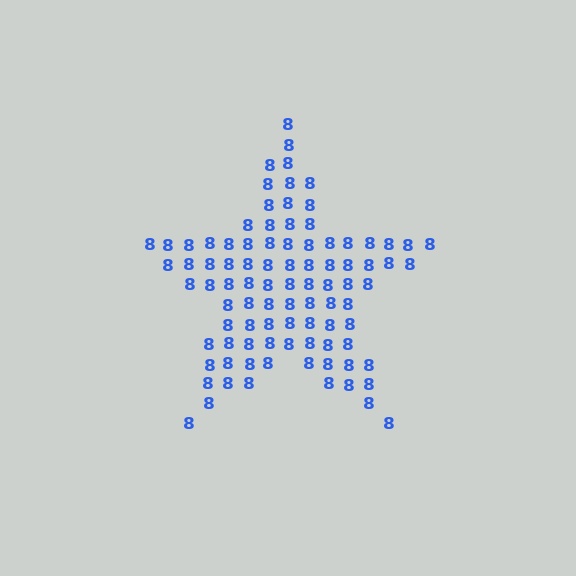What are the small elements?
The small elements are digit 8's.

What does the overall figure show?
The overall figure shows a star.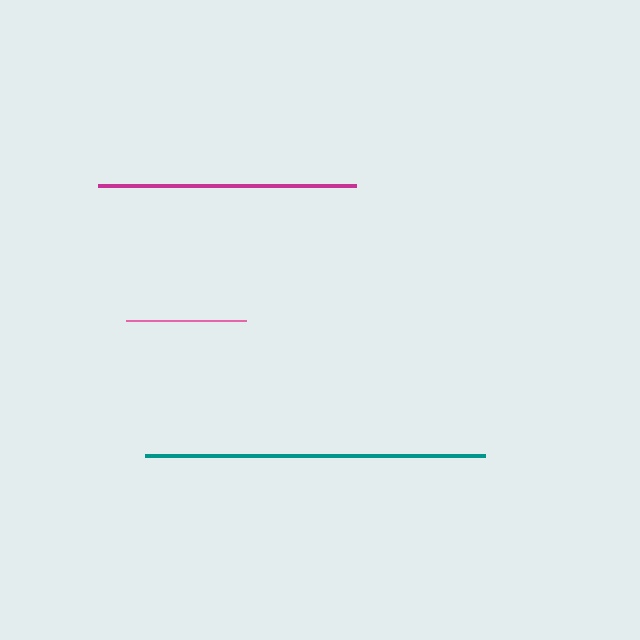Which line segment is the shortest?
The pink line is the shortest at approximately 121 pixels.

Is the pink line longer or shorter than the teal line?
The teal line is longer than the pink line.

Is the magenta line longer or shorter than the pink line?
The magenta line is longer than the pink line.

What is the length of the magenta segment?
The magenta segment is approximately 258 pixels long.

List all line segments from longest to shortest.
From longest to shortest: teal, magenta, pink.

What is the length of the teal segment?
The teal segment is approximately 340 pixels long.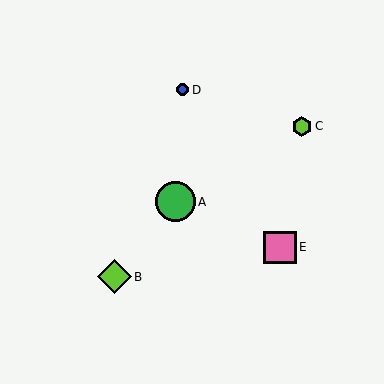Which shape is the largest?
The green circle (labeled A) is the largest.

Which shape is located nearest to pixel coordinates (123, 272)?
The lime diamond (labeled B) at (114, 277) is nearest to that location.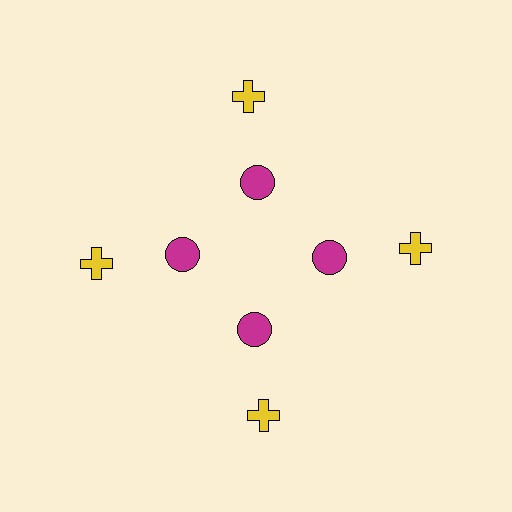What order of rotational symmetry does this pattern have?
This pattern has 4-fold rotational symmetry.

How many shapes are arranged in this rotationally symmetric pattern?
There are 8 shapes, arranged in 4 groups of 2.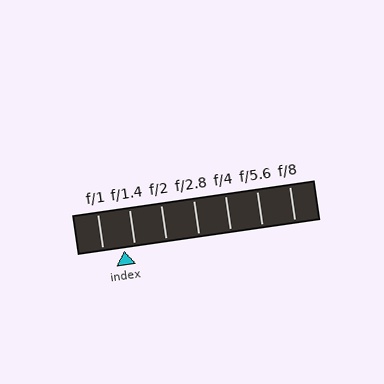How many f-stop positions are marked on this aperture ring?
There are 7 f-stop positions marked.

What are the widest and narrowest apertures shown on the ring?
The widest aperture shown is f/1 and the narrowest is f/8.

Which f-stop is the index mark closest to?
The index mark is closest to f/1.4.